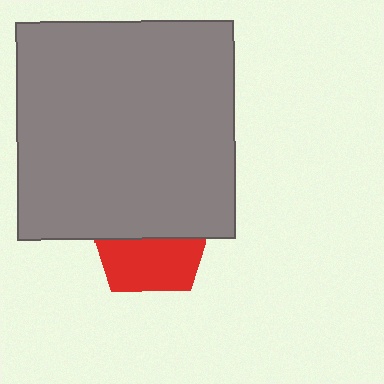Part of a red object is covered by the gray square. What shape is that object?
It is a pentagon.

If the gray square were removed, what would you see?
You would see the complete red pentagon.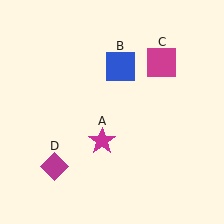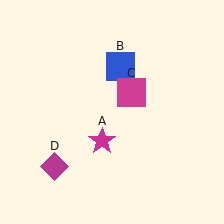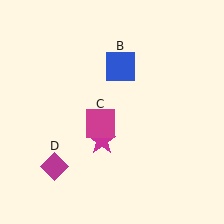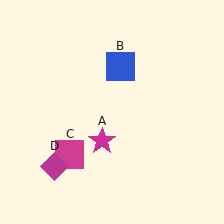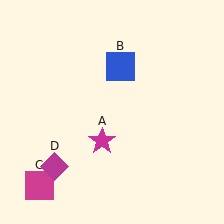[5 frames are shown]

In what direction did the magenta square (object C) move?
The magenta square (object C) moved down and to the left.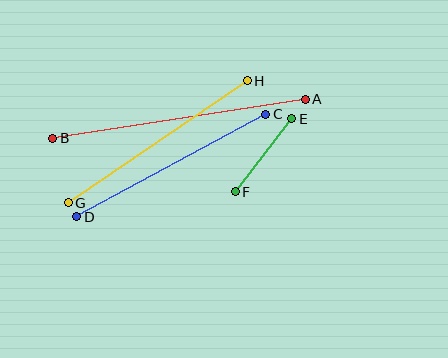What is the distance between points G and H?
The distance is approximately 217 pixels.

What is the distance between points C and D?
The distance is approximately 215 pixels.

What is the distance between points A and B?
The distance is approximately 256 pixels.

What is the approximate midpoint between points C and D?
The midpoint is at approximately (171, 166) pixels.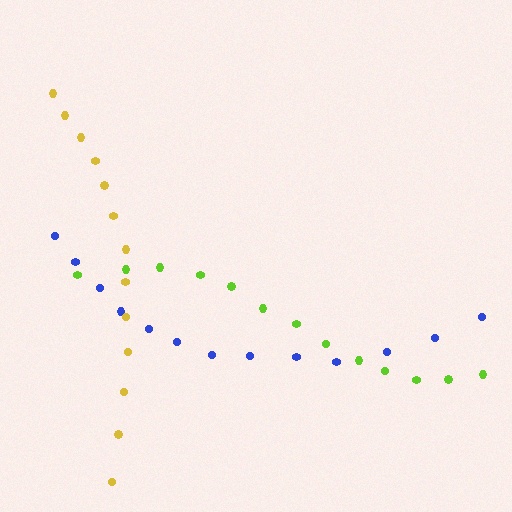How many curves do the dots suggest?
There are 3 distinct paths.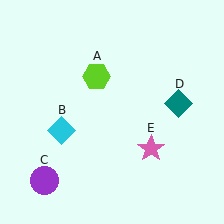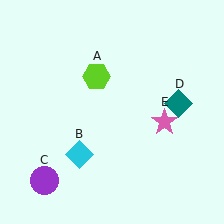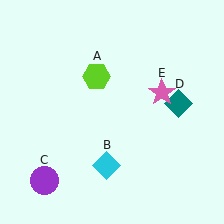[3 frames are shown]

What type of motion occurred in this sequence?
The cyan diamond (object B), pink star (object E) rotated counterclockwise around the center of the scene.